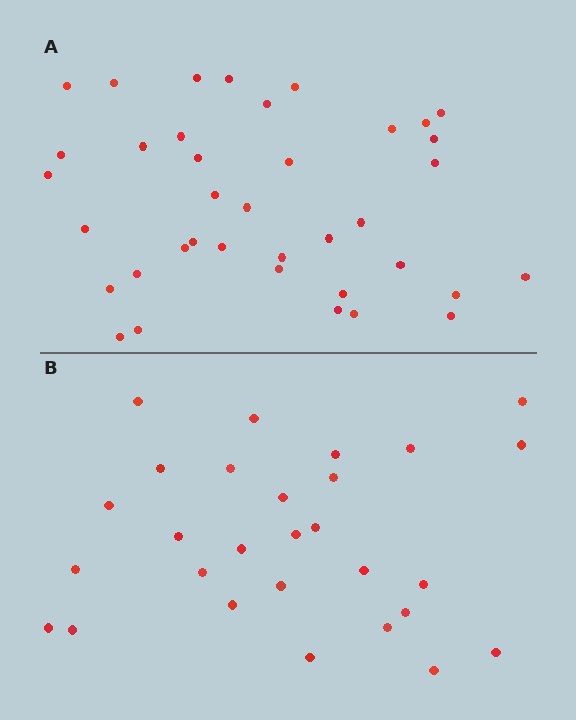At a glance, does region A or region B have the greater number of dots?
Region A (the top region) has more dots.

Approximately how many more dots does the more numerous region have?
Region A has roughly 10 or so more dots than region B.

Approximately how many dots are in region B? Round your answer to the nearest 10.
About 30 dots. (The exact count is 28, which rounds to 30.)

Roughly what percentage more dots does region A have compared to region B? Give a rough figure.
About 35% more.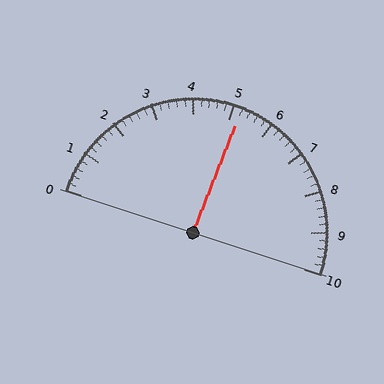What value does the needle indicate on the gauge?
The needle indicates approximately 5.2.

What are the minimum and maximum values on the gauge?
The gauge ranges from 0 to 10.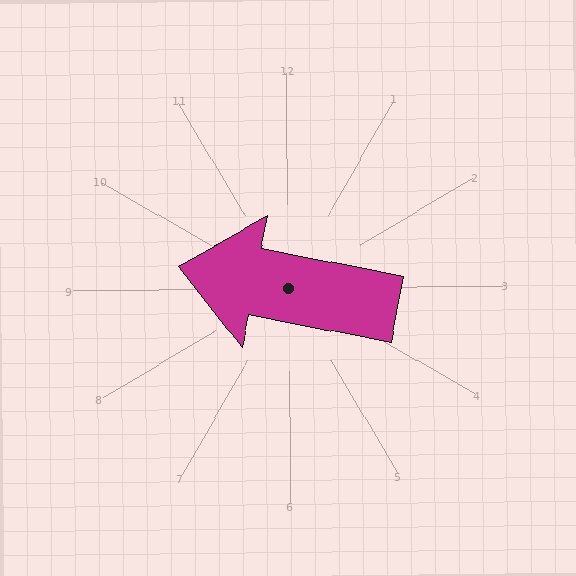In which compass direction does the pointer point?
West.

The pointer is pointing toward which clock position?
Roughly 9 o'clock.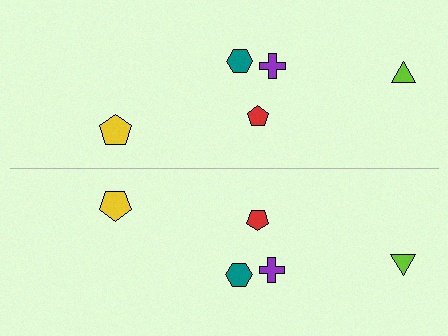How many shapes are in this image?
There are 10 shapes in this image.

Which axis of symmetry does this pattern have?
The pattern has a horizontal axis of symmetry running through the center of the image.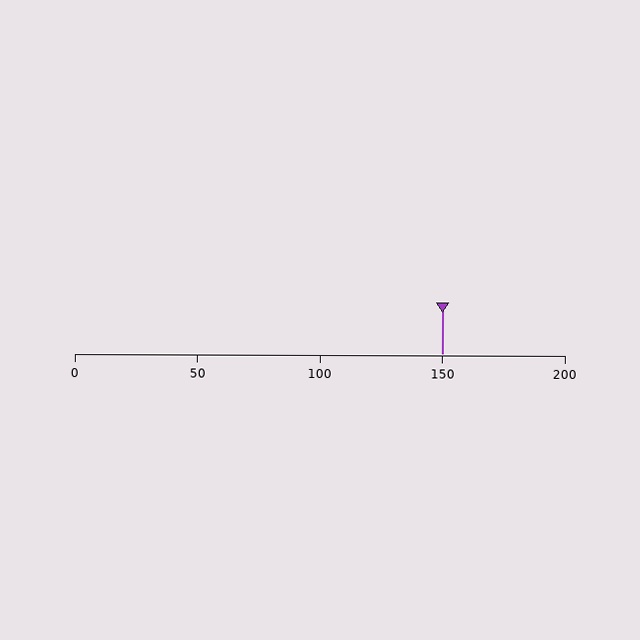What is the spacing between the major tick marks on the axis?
The major ticks are spaced 50 apart.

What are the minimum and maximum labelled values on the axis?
The axis runs from 0 to 200.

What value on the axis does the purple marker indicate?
The marker indicates approximately 150.